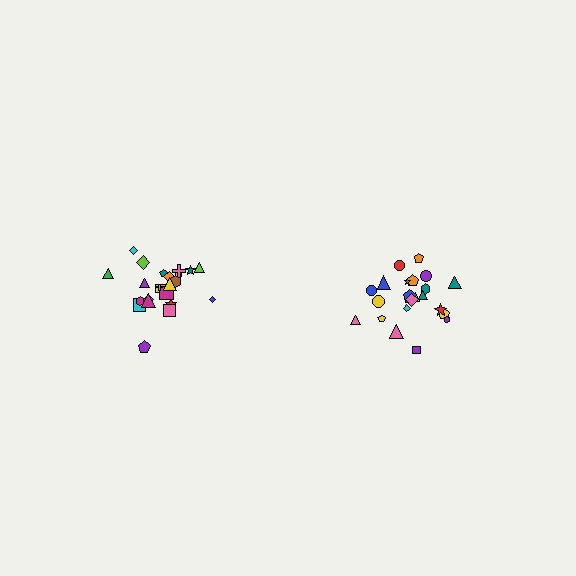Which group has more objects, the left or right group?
The left group.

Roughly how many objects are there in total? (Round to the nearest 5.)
Roughly 45 objects in total.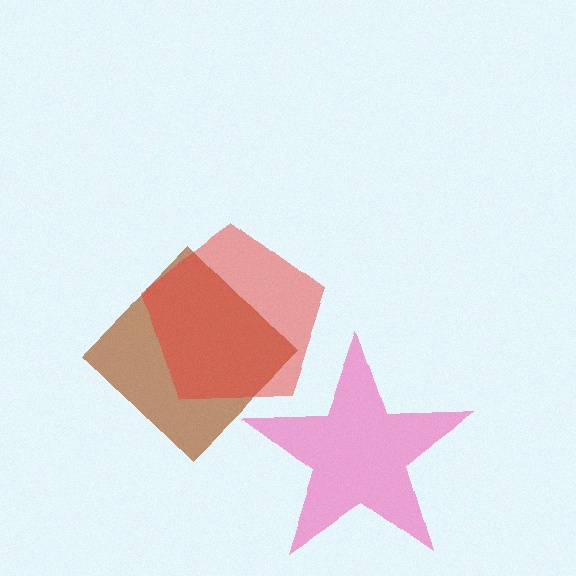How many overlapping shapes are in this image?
There are 3 overlapping shapes in the image.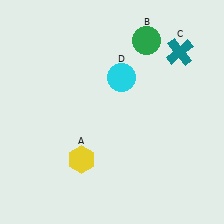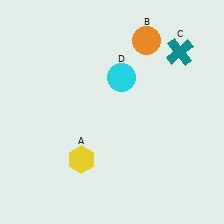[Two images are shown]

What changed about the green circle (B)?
In Image 1, B is green. In Image 2, it changed to orange.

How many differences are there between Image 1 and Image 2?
There is 1 difference between the two images.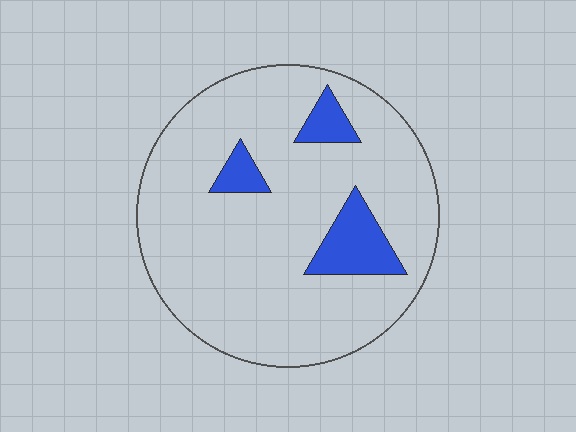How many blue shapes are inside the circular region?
3.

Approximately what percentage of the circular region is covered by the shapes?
Approximately 10%.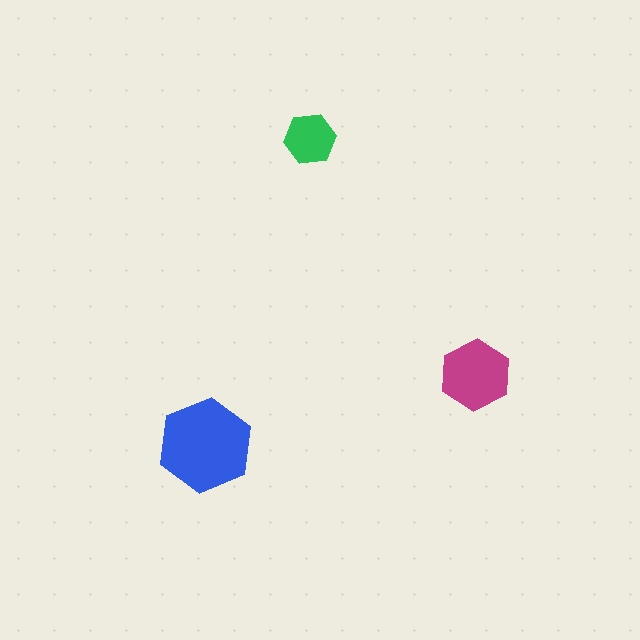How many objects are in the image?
There are 3 objects in the image.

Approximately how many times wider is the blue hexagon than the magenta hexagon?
About 1.5 times wider.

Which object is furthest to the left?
The blue hexagon is leftmost.